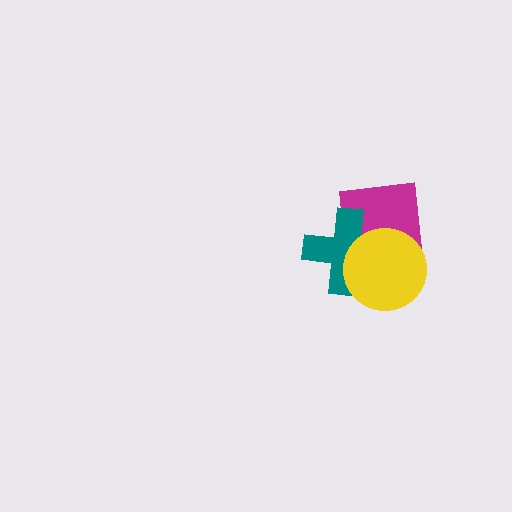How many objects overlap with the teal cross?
2 objects overlap with the teal cross.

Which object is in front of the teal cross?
The yellow circle is in front of the teal cross.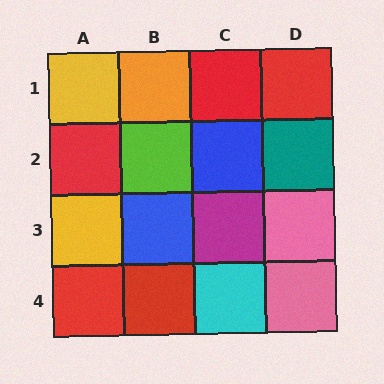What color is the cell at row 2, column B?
Lime.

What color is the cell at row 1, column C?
Red.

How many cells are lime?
1 cell is lime.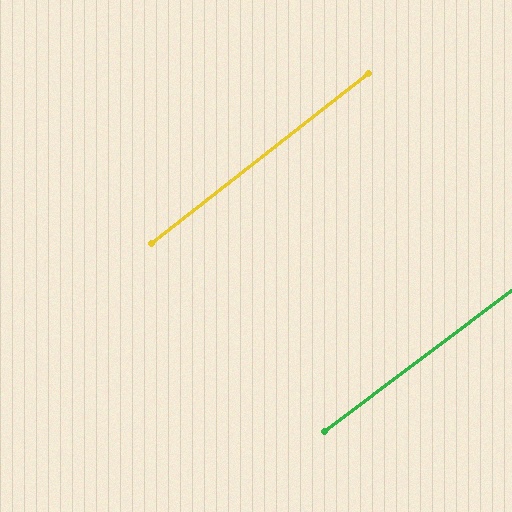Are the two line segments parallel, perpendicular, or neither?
Parallel — their directions differ by only 1.0°.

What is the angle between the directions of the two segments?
Approximately 1 degree.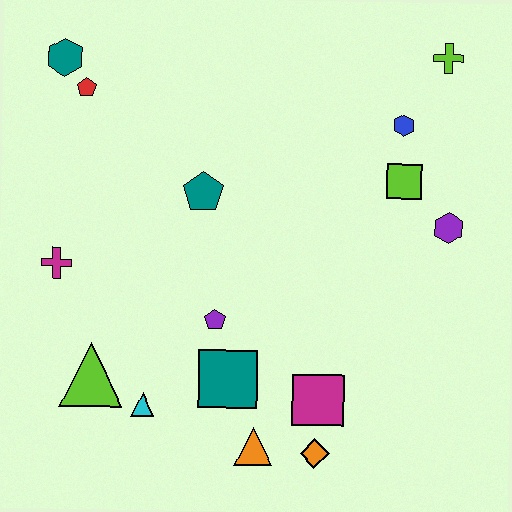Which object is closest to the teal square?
The purple pentagon is closest to the teal square.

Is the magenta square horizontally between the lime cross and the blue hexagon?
No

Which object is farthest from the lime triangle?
The lime cross is farthest from the lime triangle.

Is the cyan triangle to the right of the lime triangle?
Yes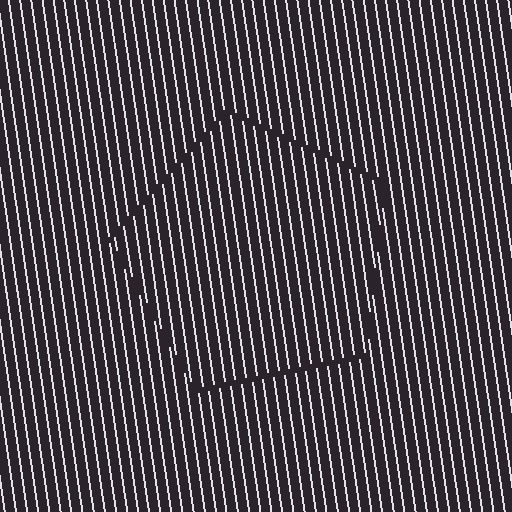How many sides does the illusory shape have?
5 sides — the line-ends trace a pentagon.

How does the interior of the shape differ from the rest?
The interior of the shape contains the same grating, shifted by half a period — the contour is defined by the phase discontinuity where line-ends from the inner and outer gratings abut.